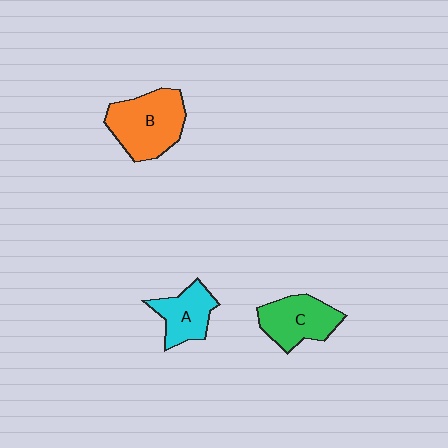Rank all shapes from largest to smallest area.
From largest to smallest: B (orange), C (green), A (cyan).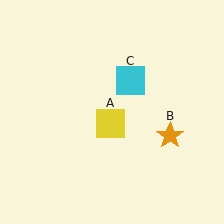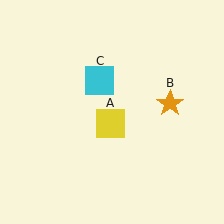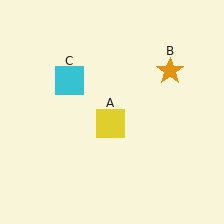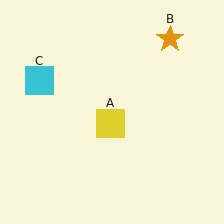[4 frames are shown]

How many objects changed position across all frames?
2 objects changed position: orange star (object B), cyan square (object C).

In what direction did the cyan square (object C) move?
The cyan square (object C) moved left.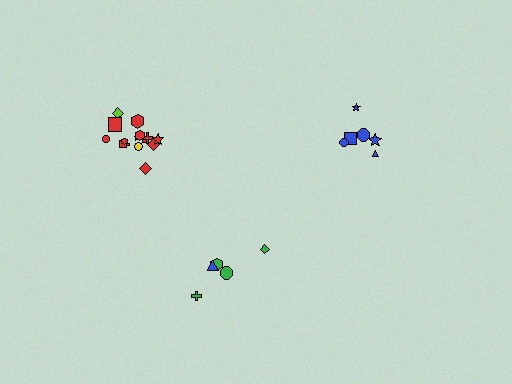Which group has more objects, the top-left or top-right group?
The top-left group.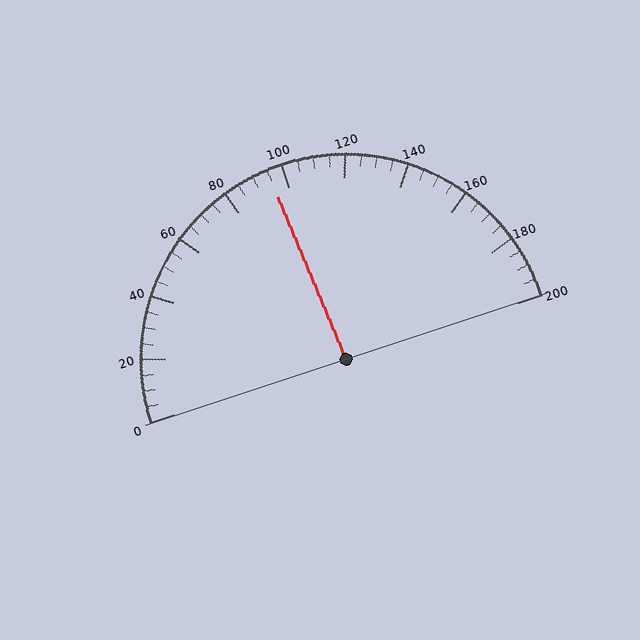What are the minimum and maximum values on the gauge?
The gauge ranges from 0 to 200.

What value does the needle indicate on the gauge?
The needle indicates approximately 95.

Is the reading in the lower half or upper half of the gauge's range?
The reading is in the lower half of the range (0 to 200).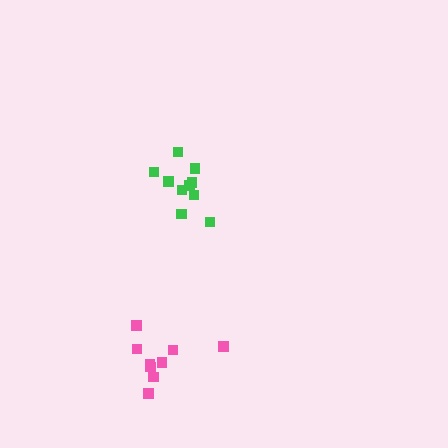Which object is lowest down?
The pink cluster is bottommost.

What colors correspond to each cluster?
The clusters are colored: green, pink.